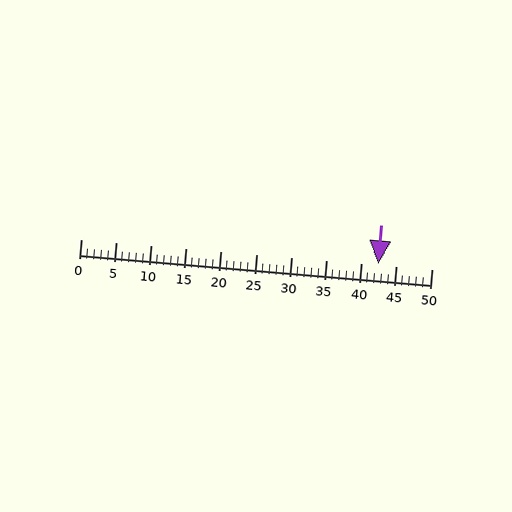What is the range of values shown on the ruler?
The ruler shows values from 0 to 50.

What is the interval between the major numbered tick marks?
The major tick marks are spaced 5 units apart.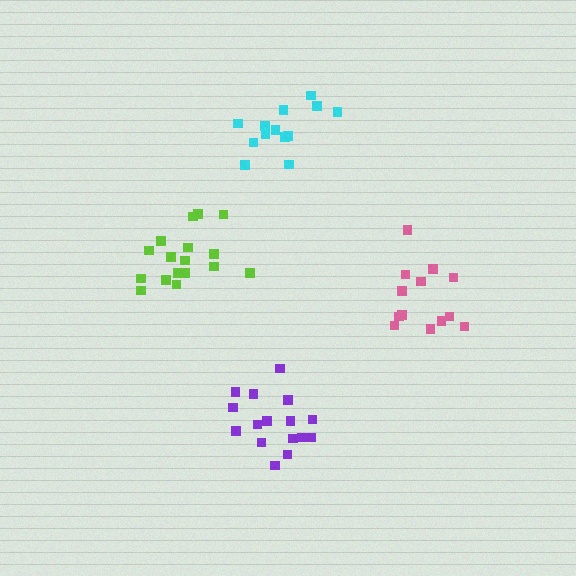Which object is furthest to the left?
The lime cluster is leftmost.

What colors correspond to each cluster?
The clusters are colored: cyan, purple, pink, lime.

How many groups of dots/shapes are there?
There are 4 groups.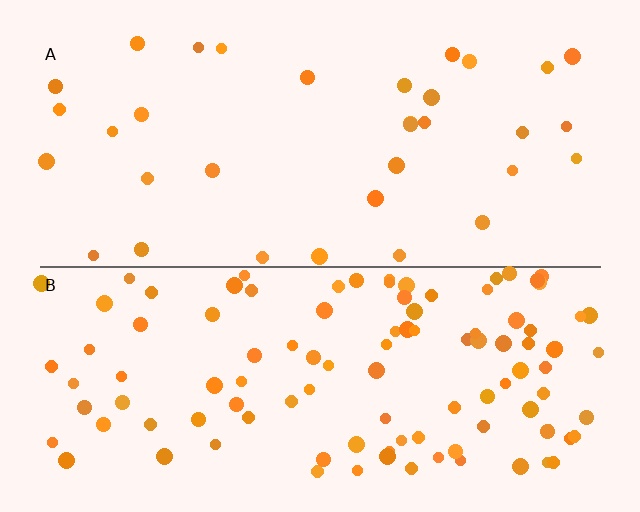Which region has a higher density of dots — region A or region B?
B (the bottom).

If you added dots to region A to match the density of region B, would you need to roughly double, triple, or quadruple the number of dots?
Approximately triple.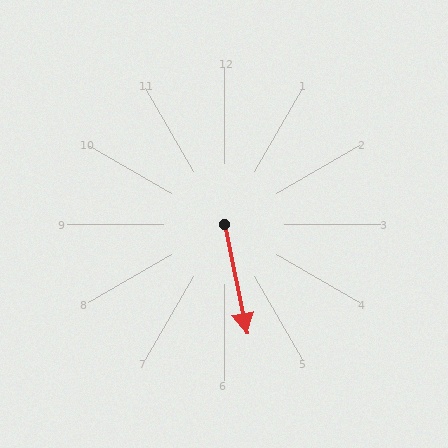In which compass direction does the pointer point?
South.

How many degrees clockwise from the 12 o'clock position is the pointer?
Approximately 169 degrees.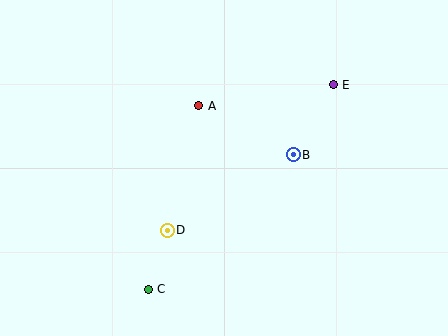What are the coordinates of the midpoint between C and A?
The midpoint between C and A is at (174, 198).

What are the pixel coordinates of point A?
Point A is at (199, 106).